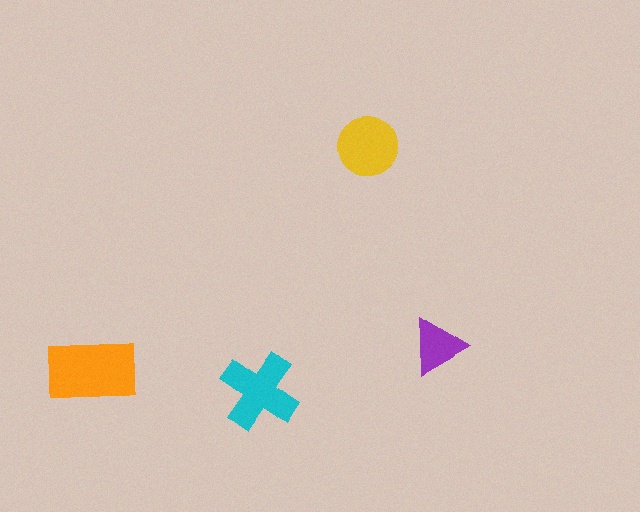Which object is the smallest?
The purple triangle.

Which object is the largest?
The orange rectangle.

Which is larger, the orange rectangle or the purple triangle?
The orange rectangle.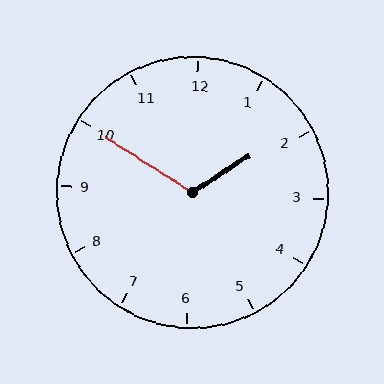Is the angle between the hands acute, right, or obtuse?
It is obtuse.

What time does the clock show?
1:50.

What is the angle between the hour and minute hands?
Approximately 115 degrees.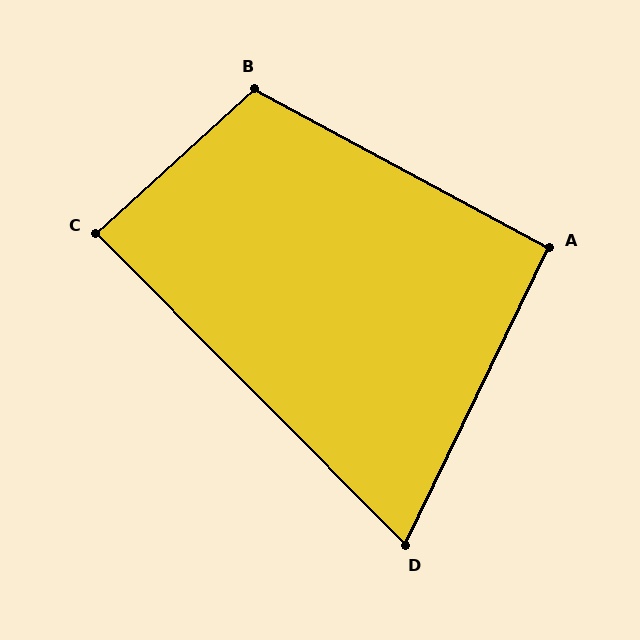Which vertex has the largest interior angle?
B, at approximately 109 degrees.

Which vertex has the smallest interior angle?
D, at approximately 71 degrees.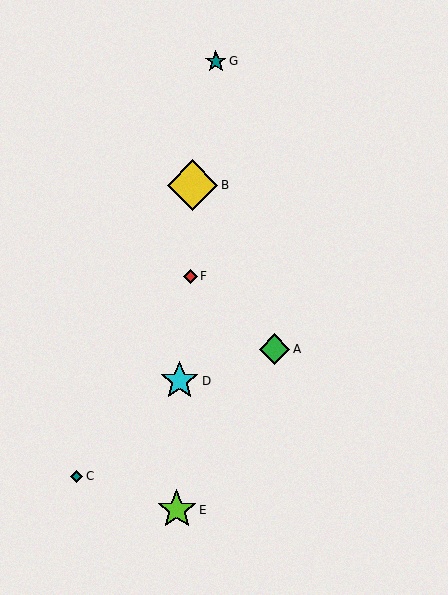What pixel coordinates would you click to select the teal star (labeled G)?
Click at (216, 61) to select the teal star G.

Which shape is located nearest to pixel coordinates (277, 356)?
The green diamond (labeled A) at (275, 349) is nearest to that location.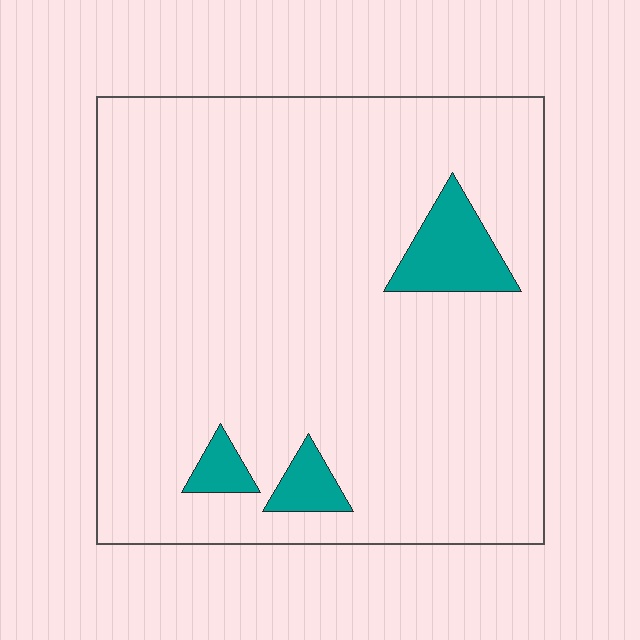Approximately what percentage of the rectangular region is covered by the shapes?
Approximately 5%.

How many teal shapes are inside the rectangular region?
3.